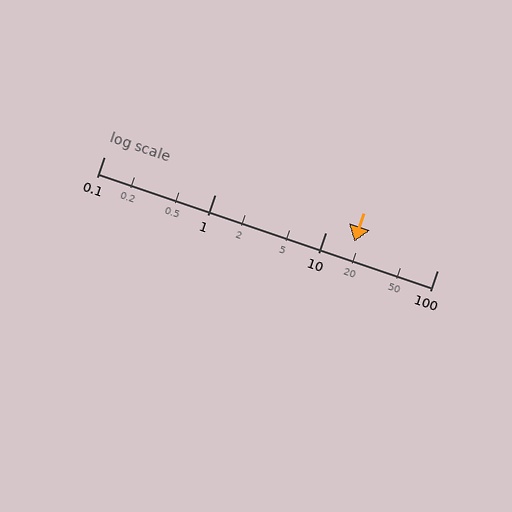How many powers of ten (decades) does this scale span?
The scale spans 3 decades, from 0.1 to 100.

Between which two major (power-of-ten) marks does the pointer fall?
The pointer is between 10 and 100.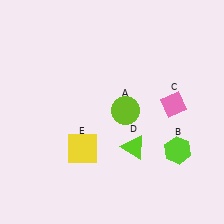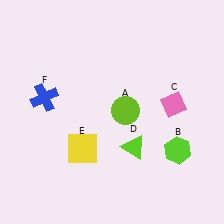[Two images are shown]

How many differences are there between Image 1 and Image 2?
There is 1 difference between the two images.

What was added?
A blue cross (F) was added in Image 2.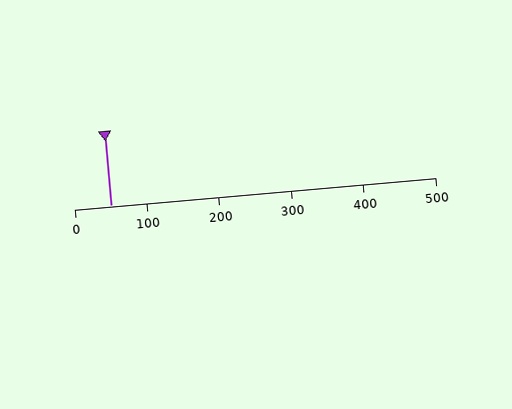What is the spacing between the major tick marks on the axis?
The major ticks are spaced 100 apart.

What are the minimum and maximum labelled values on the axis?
The axis runs from 0 to 500.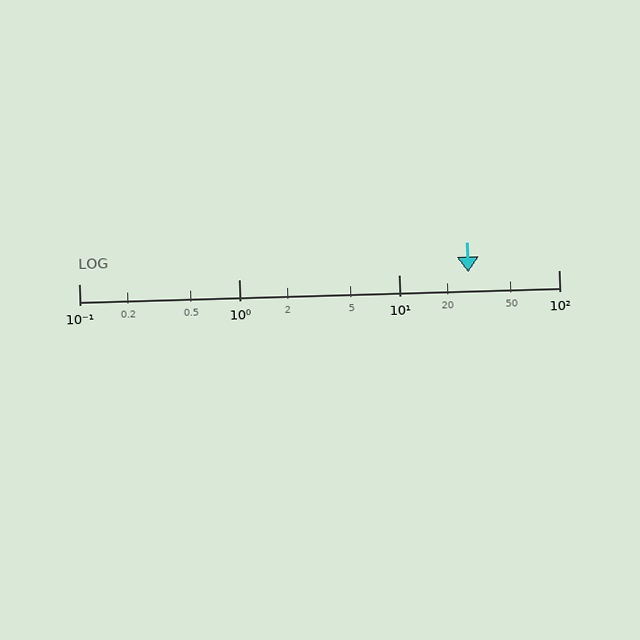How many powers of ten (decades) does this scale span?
The scale spans 3 decades, from 0.1 to 100.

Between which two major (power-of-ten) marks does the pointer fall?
The pointer is between 10 and 100.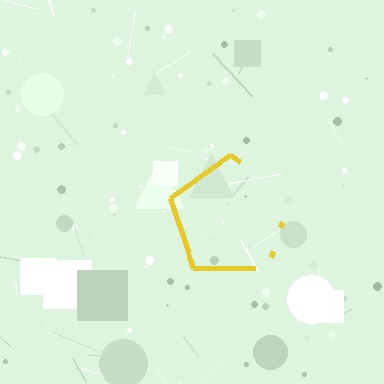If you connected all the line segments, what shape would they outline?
They would outline a pentagon.